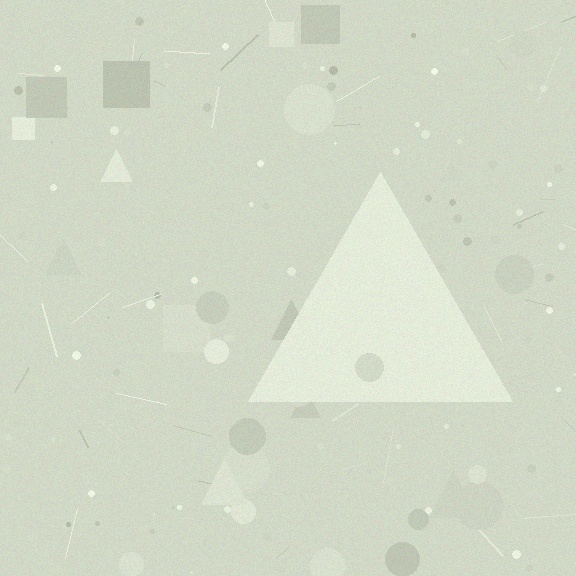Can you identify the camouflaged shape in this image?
The camouflaged shape is a triangle.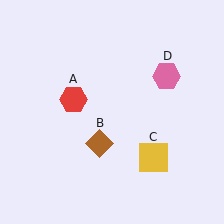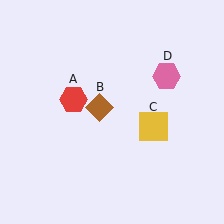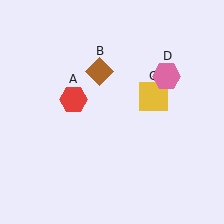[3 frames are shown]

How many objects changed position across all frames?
2 objects changed position: brown diamond (object B), yellow square (object C).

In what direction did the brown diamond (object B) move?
The brown diamond (object B) moved up.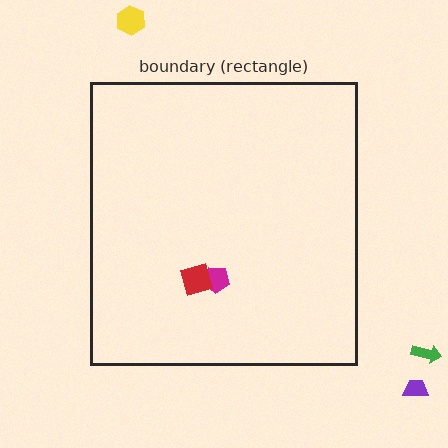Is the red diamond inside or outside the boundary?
Inside.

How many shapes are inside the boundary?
2 inside, 3 outside.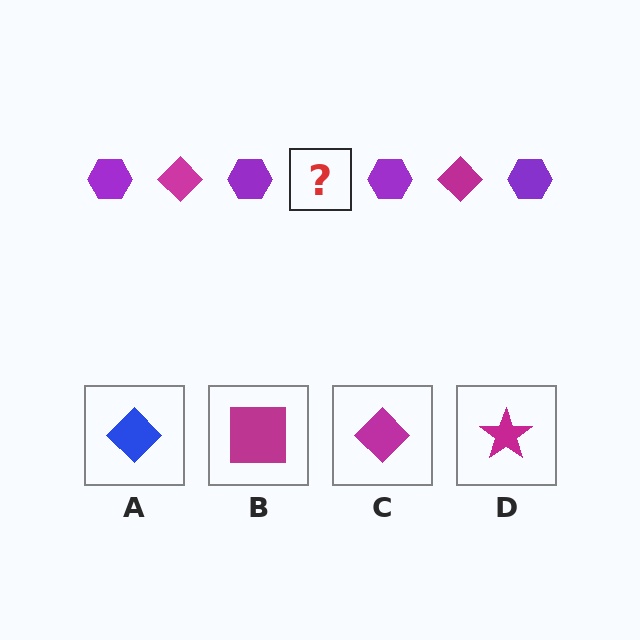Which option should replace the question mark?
Option C.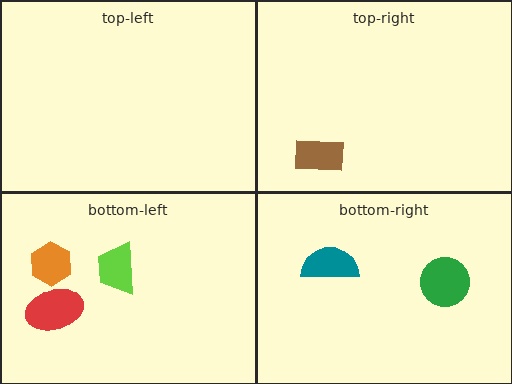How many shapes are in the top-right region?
1.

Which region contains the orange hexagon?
The bottom-left region.